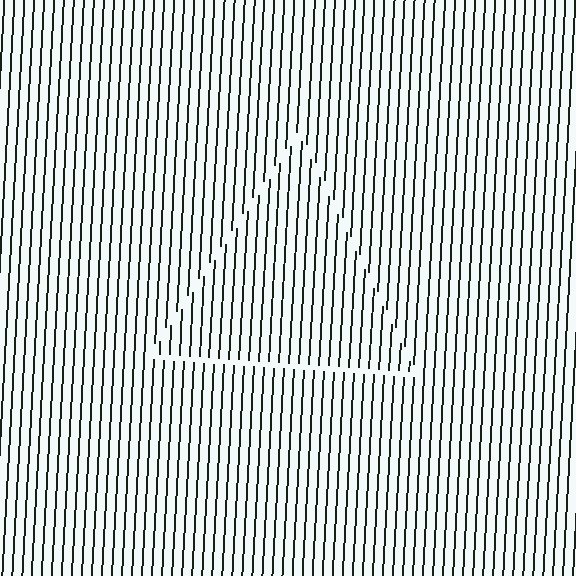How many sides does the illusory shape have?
3 sides — the line-ends trace a triangle.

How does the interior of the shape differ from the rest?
The interior of the shape contains the same grating, shifted by half a period — the contour is defined by the phase discontinuity where line-ends from the inner and outer gratings abut.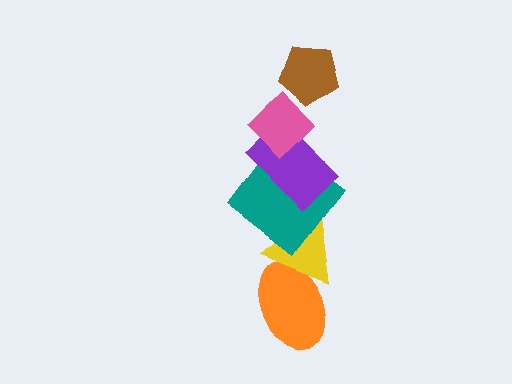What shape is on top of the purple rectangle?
The pink diamond is on top of the purple rectangle.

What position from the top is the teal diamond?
The teal diamond is 4th from the top.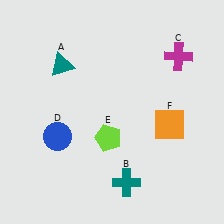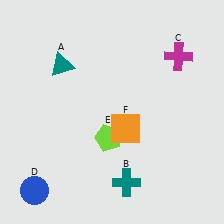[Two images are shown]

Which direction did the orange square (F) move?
The orange square (F) moved left.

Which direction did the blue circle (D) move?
The blue circle (D) moved down.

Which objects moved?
The objects that moved are: the blue circle (D), the orange square (F).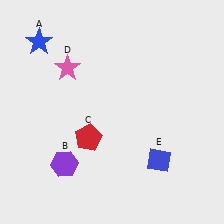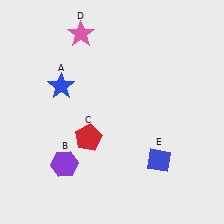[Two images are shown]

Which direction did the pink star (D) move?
The pink star (D) moved up.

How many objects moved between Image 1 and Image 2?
2 objects moved between the two images.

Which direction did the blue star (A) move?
The blue star (A) moved down.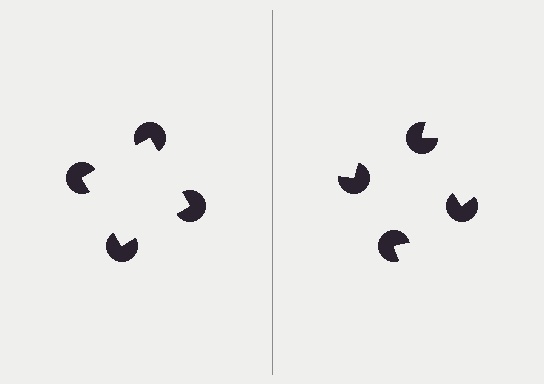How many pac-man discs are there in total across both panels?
8 — 4 on each side.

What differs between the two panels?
The pac-man discs are positioned identically on both sides; only the wedge orientations differ. On the left they align to a square; on the right they are misaligned.